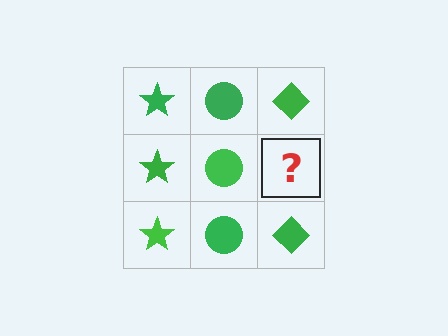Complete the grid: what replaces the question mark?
The question mark should be replaced with a green diamond.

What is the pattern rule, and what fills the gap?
The rule is that each column has a consistent shape. The gap should be filled with a green diamond.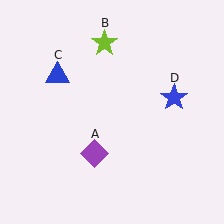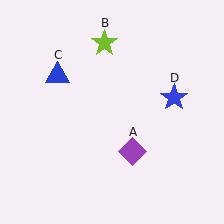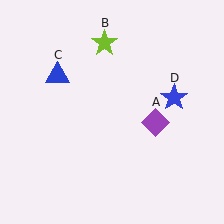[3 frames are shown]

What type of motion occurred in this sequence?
The purple diamond (object A) rotated counterclockwise around the center of the scene.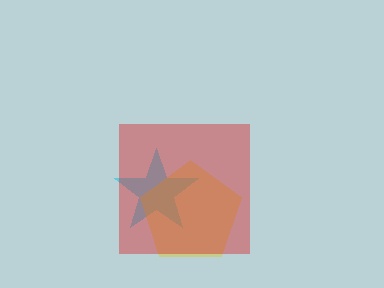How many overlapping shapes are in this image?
There are 3 overlapping shapes in the image.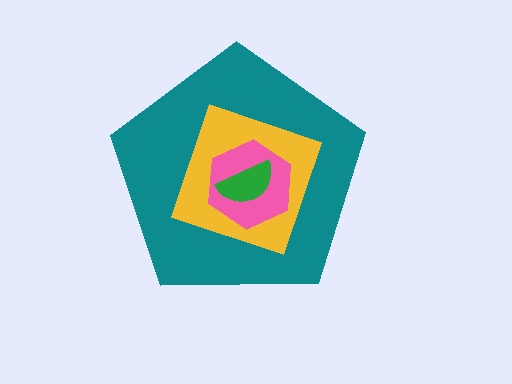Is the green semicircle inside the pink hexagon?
Yes.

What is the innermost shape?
The green semicircle.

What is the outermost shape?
The teal pentagon.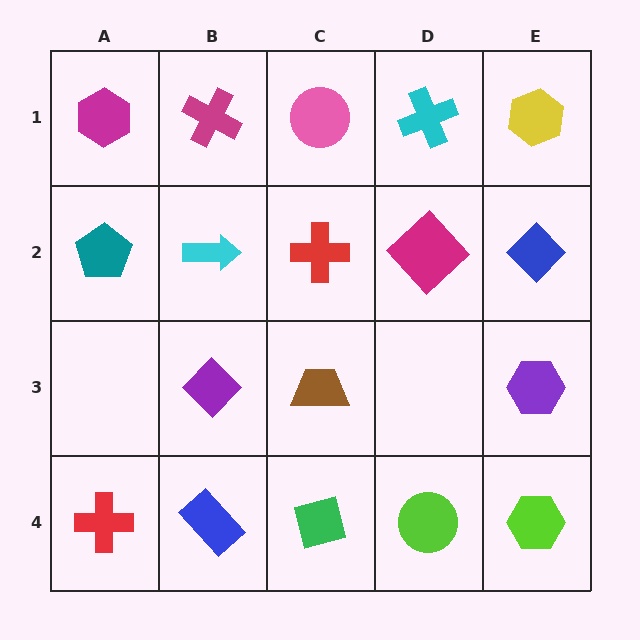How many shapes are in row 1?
5 shapes.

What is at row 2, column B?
A cyan arrow.